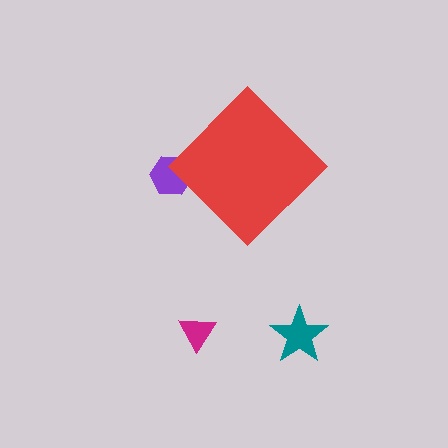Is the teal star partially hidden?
No, the teal star is fully visible.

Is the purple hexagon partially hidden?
Yes, the purple hexagon is partially hidden behind the red diamond.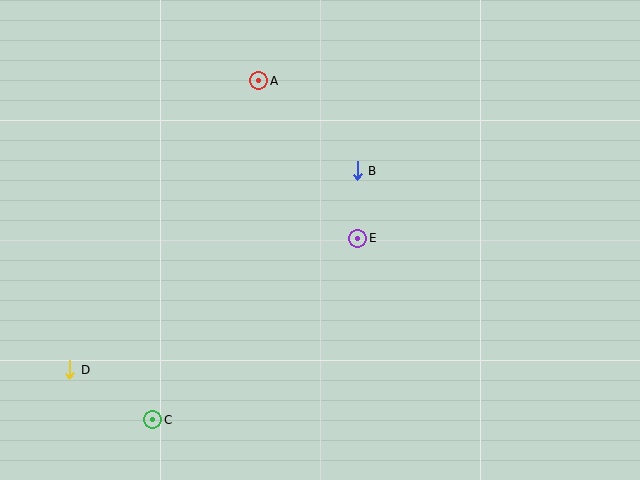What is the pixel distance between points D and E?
The distance between D and E is 317 pixels.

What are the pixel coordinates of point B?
Point B is at (357, 171).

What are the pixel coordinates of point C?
Point C is at (153, 420).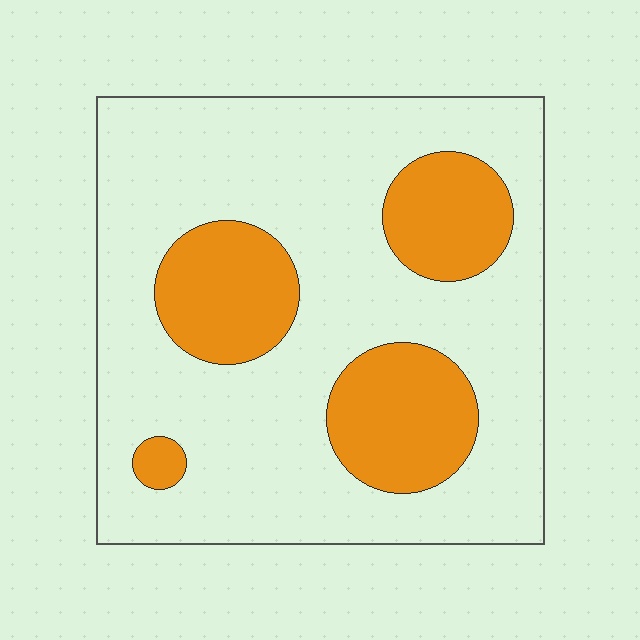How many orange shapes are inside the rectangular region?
4.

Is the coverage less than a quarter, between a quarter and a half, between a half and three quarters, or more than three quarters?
Between a quarter and a half.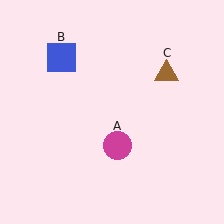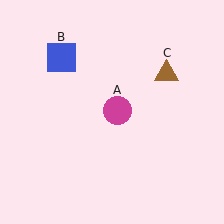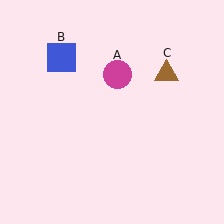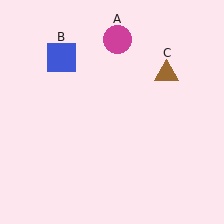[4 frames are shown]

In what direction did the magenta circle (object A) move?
The magenta circle (object A) moved up.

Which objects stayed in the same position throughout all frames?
Blue square (object B) and brown triangle (object C) remained stationary.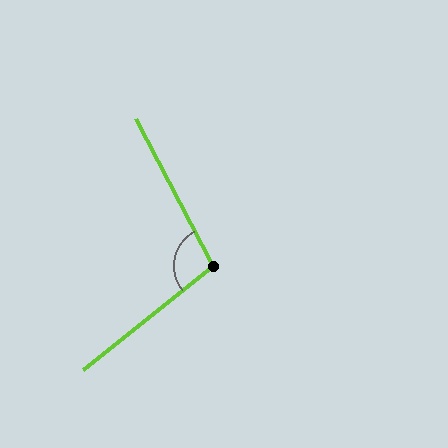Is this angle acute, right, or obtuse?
It is obtuse.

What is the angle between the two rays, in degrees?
Approximately 101 degrees.